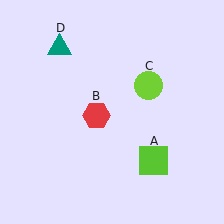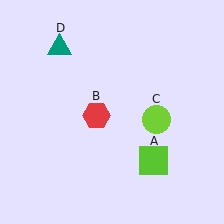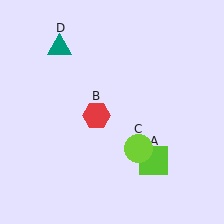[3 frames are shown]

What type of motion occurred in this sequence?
The lime circle (object C) rotated clockwise around the center of the scene.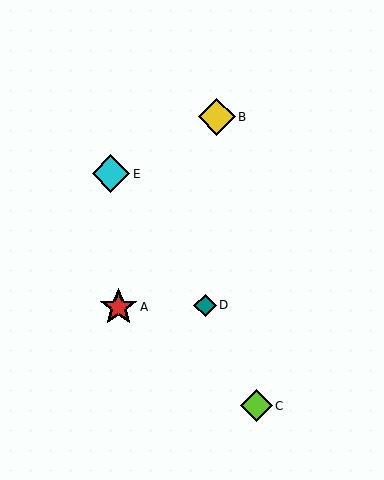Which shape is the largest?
The cyan diamond (labeled E) is the largest.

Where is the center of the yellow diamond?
The center of the yellow diamond is at (217, 117).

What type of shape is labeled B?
Shape B is a yellow diamond.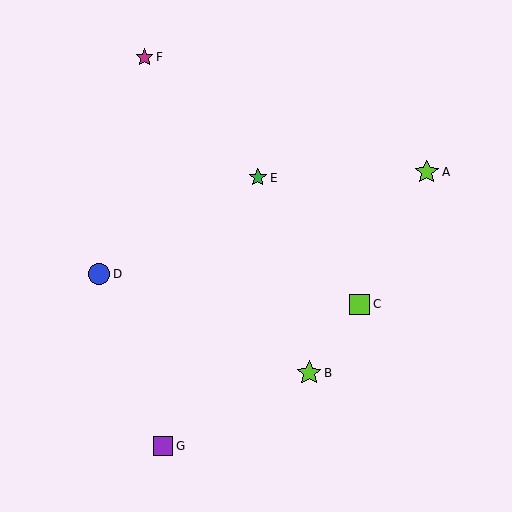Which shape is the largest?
The lime star (labeled B) is the largest.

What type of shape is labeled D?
Shape D is a blue circle.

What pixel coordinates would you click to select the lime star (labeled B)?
Click at (309, 373) to select the lime star B.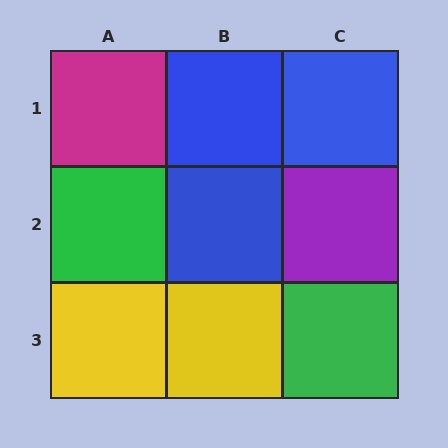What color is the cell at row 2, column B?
Blue.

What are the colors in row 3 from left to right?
Yellow, yellow, green.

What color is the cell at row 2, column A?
Green.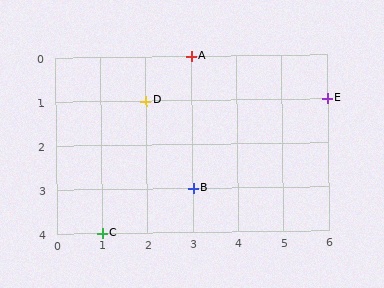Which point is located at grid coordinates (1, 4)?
Point C is at (1, 4).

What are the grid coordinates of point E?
Point E is at grid coordinates (6, 1).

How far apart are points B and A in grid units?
Points B and A are 3 rows apart.